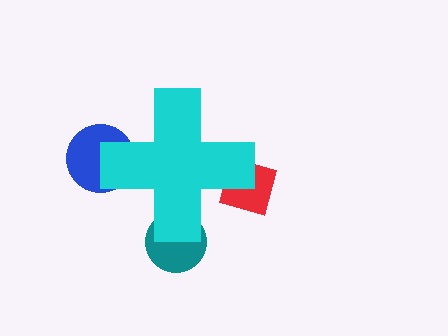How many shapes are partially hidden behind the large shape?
3 shapes are partially hidden.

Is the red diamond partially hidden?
Yes, the red diamond is partially hidden behind the cyan cross.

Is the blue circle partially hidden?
Yes, the blue circle is partially hidden behind the cyan cross.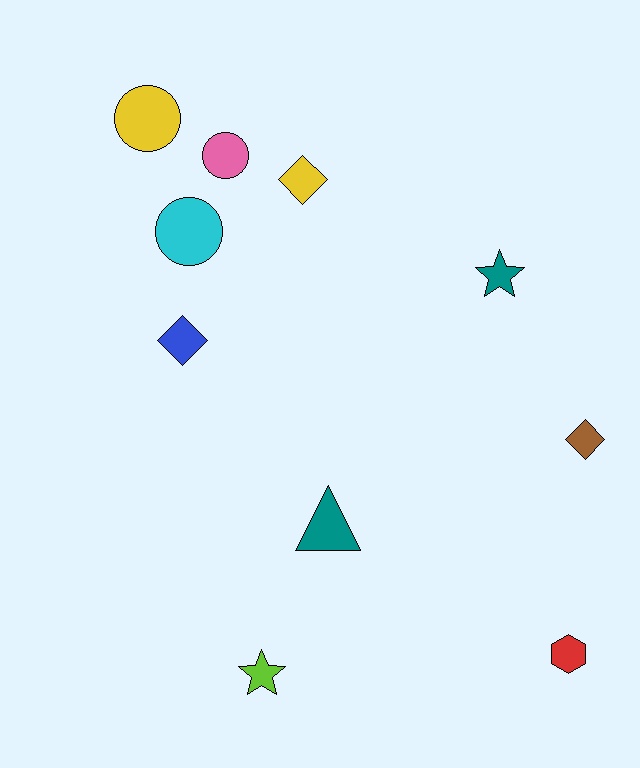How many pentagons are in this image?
There are no pentagons.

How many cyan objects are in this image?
There is 1 cyan object.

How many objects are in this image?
There are 10 objects.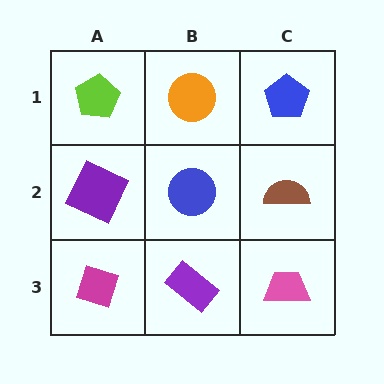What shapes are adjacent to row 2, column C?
A blue pentagon (row 1, column C), a pink trapezoid (row 3, column C), a blue circle (row 2, column B).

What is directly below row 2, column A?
A magenta diamond.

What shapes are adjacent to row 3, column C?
A brown semicircle (row 2, column C), a purple rectangle (row 3, column B).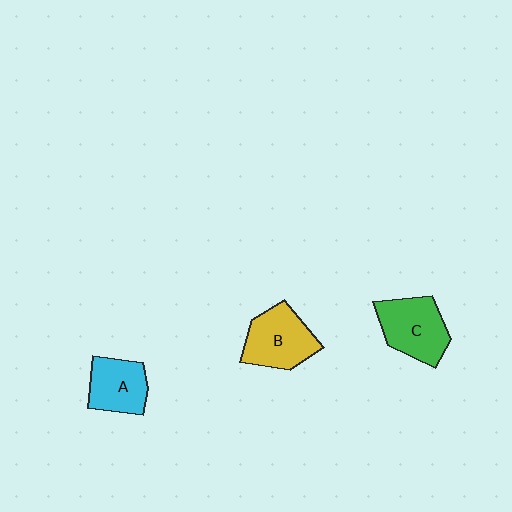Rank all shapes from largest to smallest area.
From largest to smallest: C (green), B (yellow), A (cyan).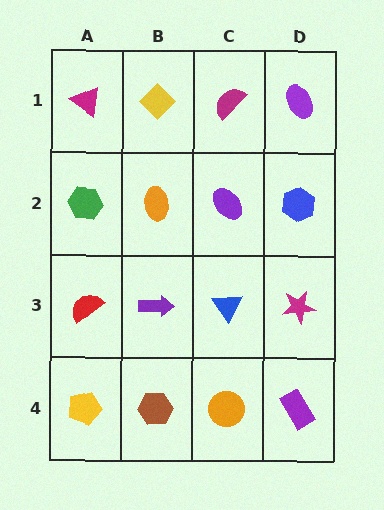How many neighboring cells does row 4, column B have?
3.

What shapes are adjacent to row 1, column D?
A blue hexagon (row 2, column D), a magenta semicircle (row 1, column C).